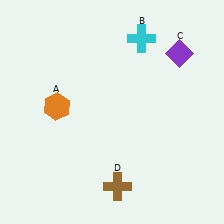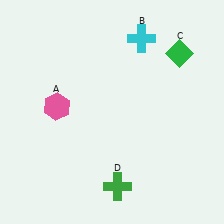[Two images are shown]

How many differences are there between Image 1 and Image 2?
There are 3 differences between the two images.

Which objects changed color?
A changed from orange to pink. C changed from purple to green. D changed from brown to green.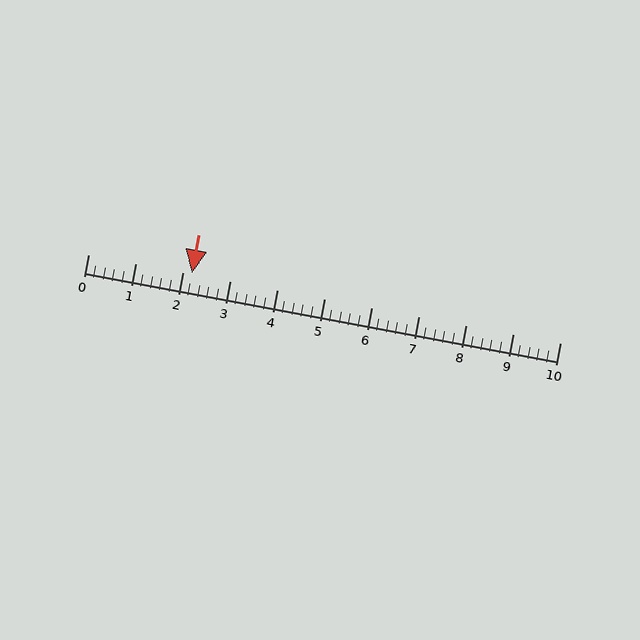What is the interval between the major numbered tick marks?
The major tick marks are spaced 1 units apart.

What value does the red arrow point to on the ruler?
The red arrow points to approximately 2.2.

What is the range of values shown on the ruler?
The ruler shows values from 0 to 10.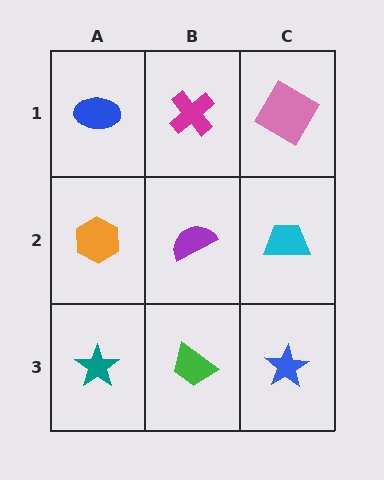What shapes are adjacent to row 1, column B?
A purple semicircle (row 2, column B), a blue ellipse (row 1, column A), a pink diamond (row 1, column C).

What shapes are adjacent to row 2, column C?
A pink diamond (row 1, column C), a blue star (row 3, column C), a purple semicircle (row 2, column B).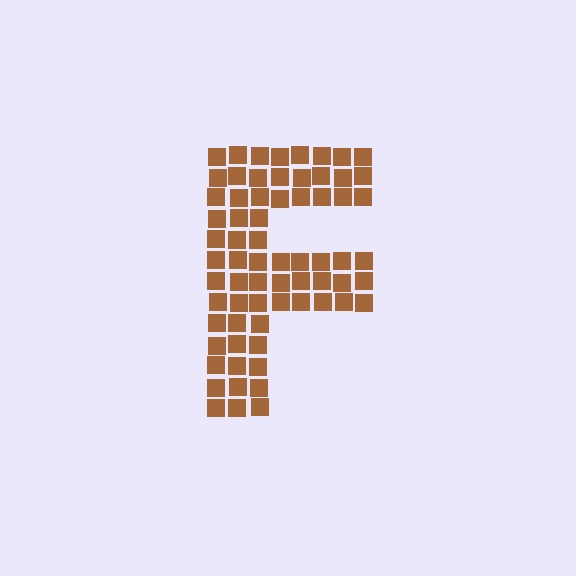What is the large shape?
The large shape is the letter F.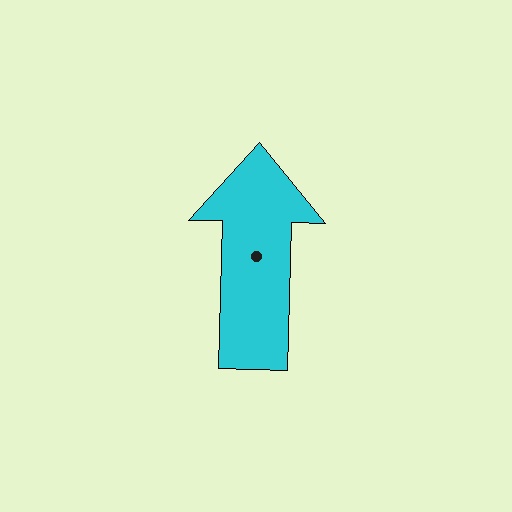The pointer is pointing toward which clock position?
Roughly 12 o'clock.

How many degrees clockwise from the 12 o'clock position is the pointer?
Approximately 2 degrees.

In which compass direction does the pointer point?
North.